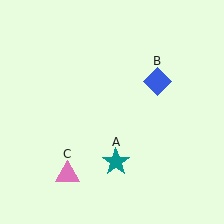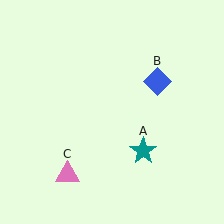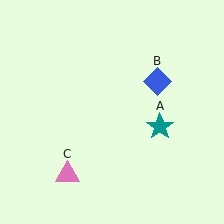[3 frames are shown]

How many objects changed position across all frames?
1 object changed position: teal star (object A).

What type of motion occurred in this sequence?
The teal star (object A) rotated counterclockwise around the center of the scene.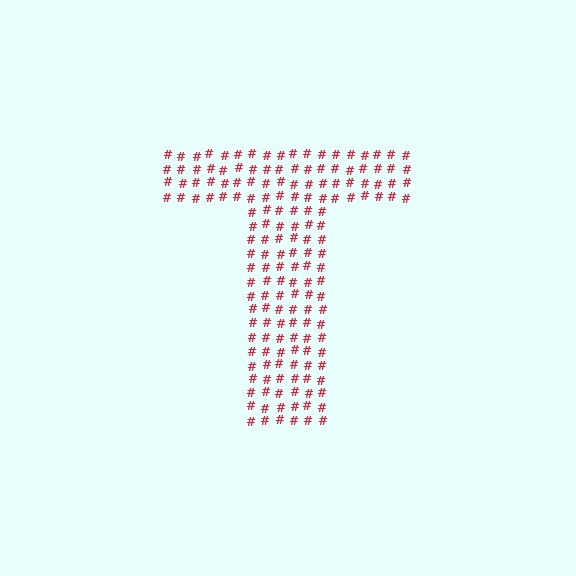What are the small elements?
The small elements are hash symbols.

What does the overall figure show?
The overall figure shows the letter T.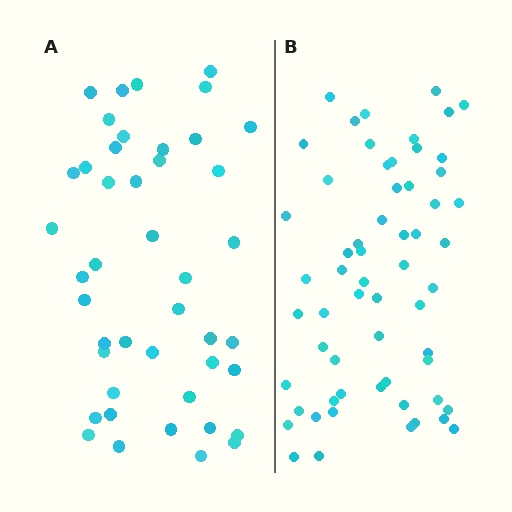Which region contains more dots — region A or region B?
Region B (the right region) has more dots.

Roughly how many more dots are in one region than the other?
Region B has approximately 15 more dots than region A.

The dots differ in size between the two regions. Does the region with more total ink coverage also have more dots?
No. Region A has more total ink coverage because its dots are larger, but region B actually contains more individual dots. Total area can be misleading — the number of items is what matters here.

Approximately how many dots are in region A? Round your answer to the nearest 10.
About 40 dots. (The exact count is 44, which rounds to 40.)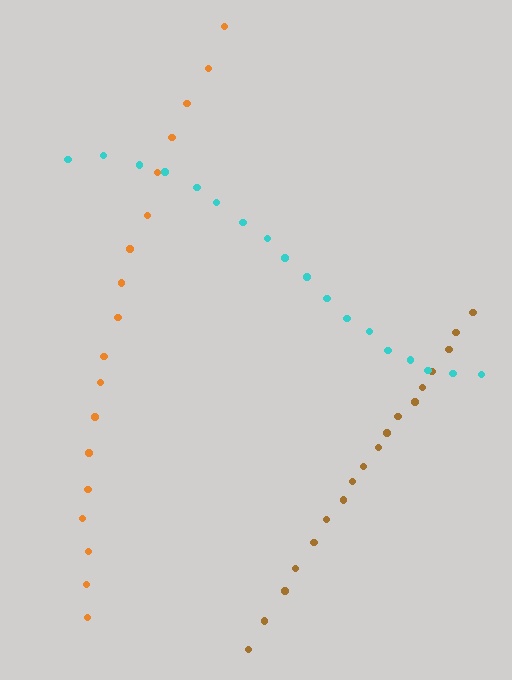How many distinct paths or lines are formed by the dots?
There are 3 distinct paths.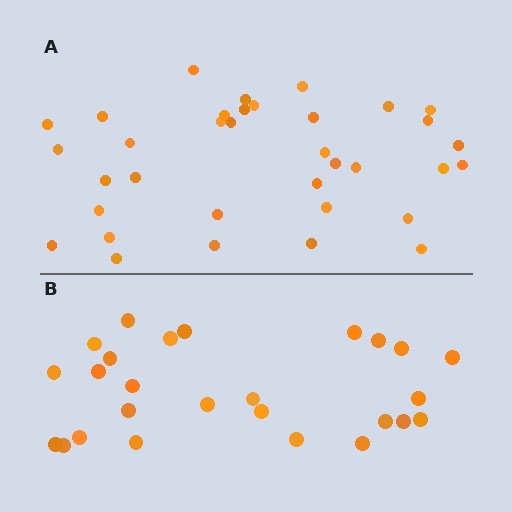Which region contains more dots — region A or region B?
Region A (the top region) has more dots.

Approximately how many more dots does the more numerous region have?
Region A has roughly 8 or so more dots than region B.